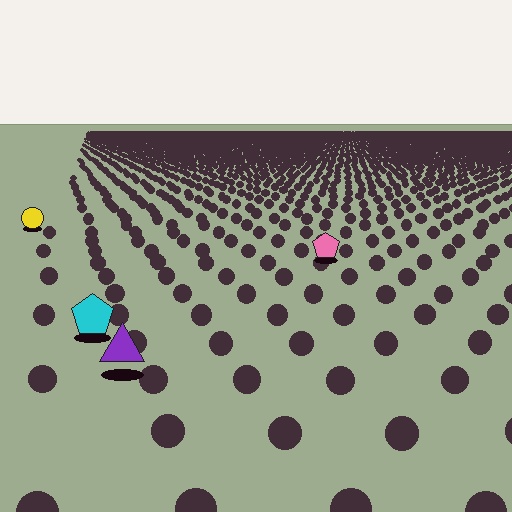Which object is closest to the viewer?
The purple triangle is closest. The texture marks near it are larger and more spread out.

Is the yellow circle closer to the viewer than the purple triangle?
No. The purple triangle is closer — you can tell from the texture gradient: the ground texture is coarser near it.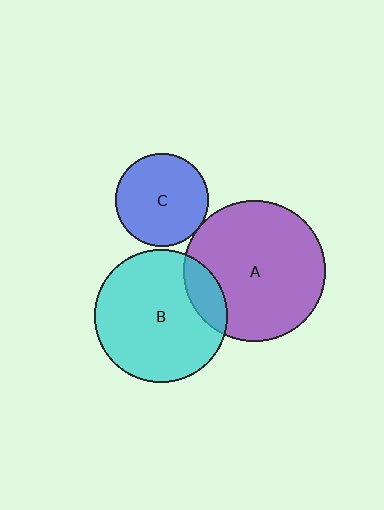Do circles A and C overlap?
Yes.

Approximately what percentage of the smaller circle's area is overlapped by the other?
Approximately 5%.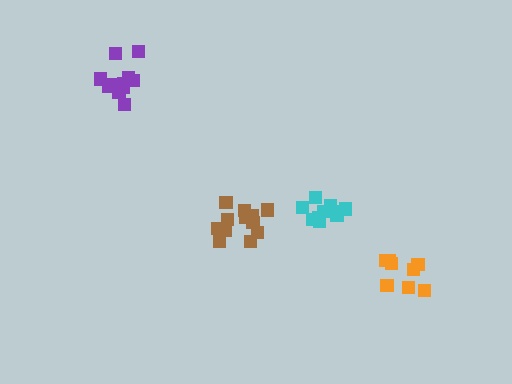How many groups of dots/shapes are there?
There are 4 groups.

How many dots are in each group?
Group 1: 12 dots, Group 2: 12 dots, Group 3: 8 dots, Group 4: 10 dots (42 total).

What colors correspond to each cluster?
The clusters are colored: purple, brown, orange, cyan.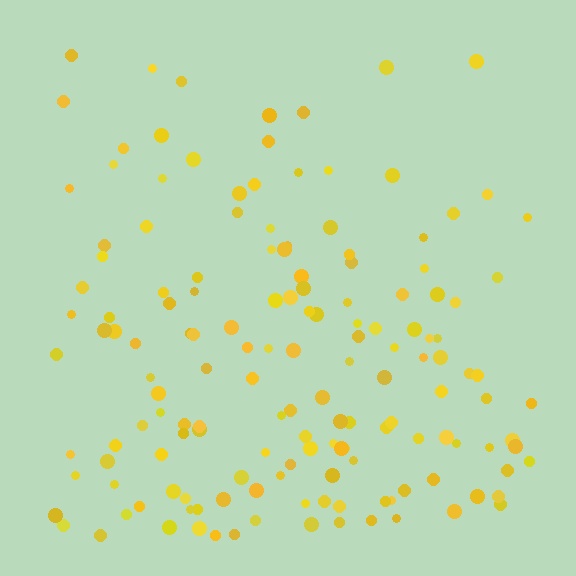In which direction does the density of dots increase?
From top to bottom, with the bottom side densest.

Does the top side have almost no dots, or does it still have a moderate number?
Still a moderate number, just noticeably fewer than the bottom.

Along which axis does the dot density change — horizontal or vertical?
Vertical.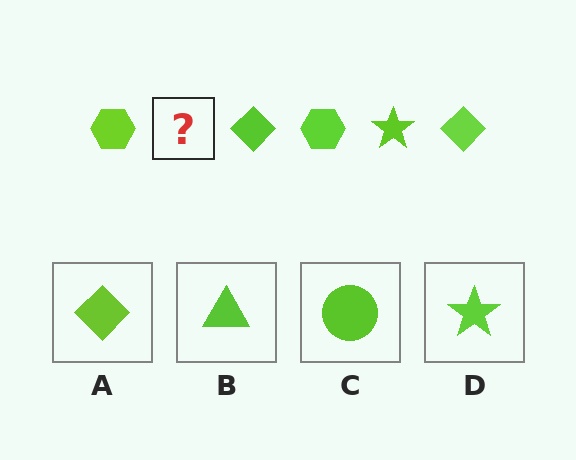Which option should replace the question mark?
Option D.